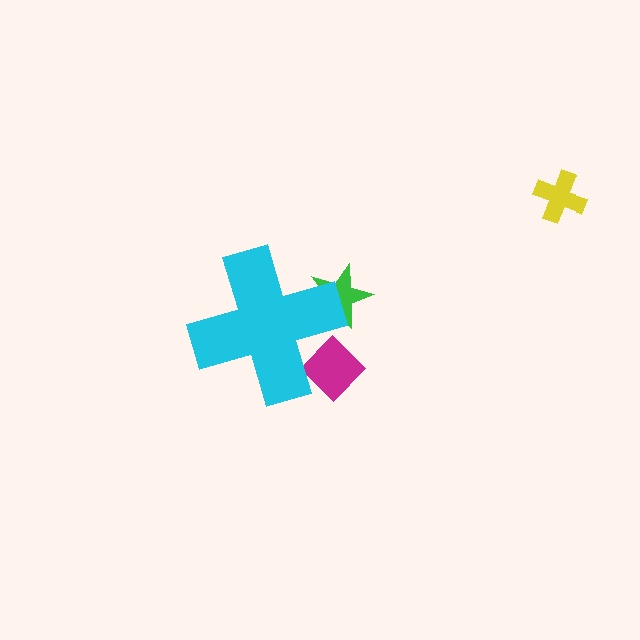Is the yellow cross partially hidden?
No, the yellow cross is fully visible.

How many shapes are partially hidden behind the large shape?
2 shapes are partially hidden.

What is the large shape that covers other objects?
A cyan cross.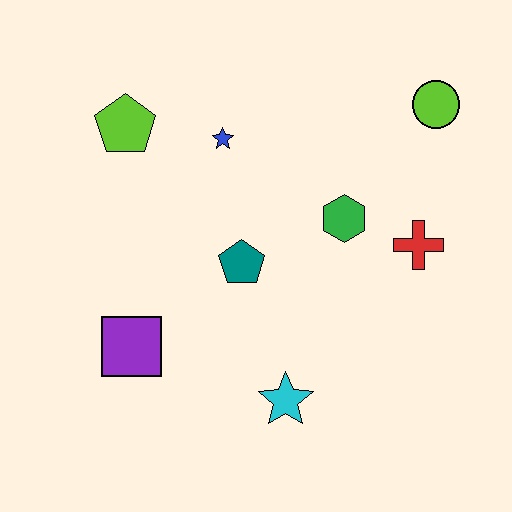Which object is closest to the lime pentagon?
The blue star is closest to the lime pentagon.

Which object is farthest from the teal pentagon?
The lime circle is farthest from the teal pentagon.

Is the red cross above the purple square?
Yes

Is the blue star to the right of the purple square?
Yes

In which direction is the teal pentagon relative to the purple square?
The teal pentagon is to the right of the purple square.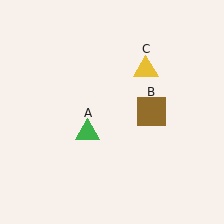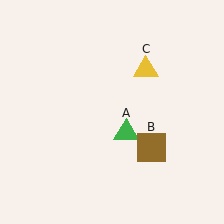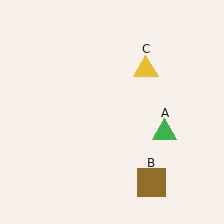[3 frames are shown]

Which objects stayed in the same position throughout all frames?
Yellow triangle (object C) remained stationary.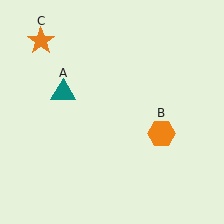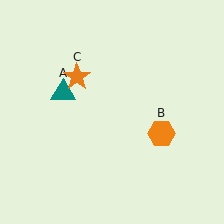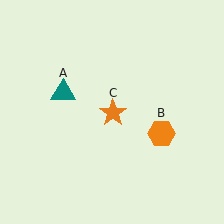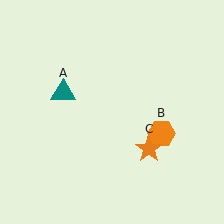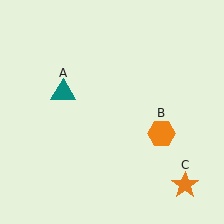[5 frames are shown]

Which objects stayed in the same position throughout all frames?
Teal triangle (object A) and orange hexagon (object B) remained stationary.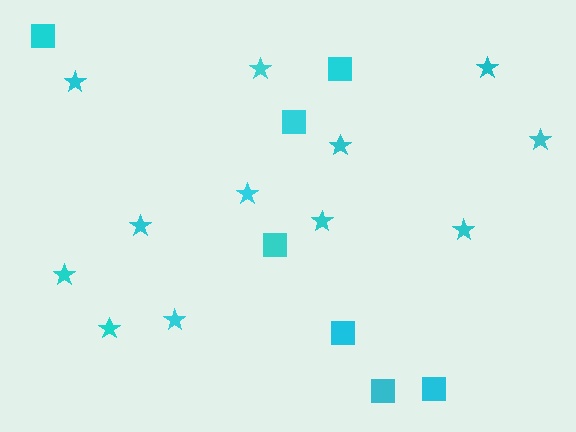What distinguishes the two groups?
There are 2 groups: one group of squares (7) and one group of stars (12).